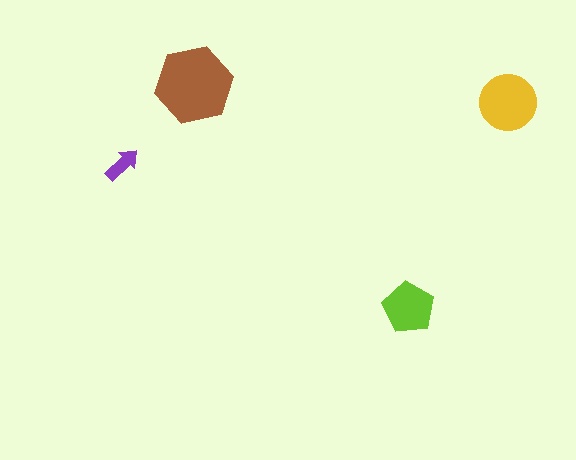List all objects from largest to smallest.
The brown hexagon, the yellow circle, the lime pentagon, the purple arrow.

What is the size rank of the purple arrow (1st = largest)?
4th.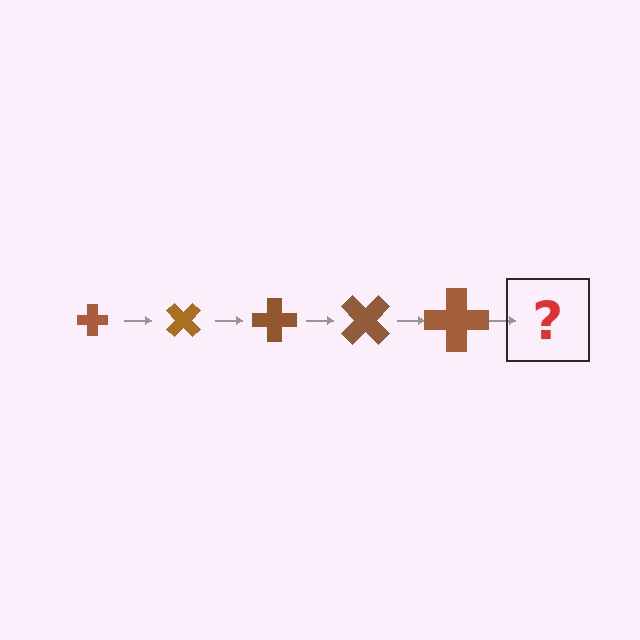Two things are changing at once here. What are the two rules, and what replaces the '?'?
The two rules are that the cross grows larger each step and it rotates 45 degrees each step. The '?' should be a cross, larger than the previous one and rotated 225 degrees from the start.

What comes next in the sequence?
The next element should be a cross, larger than the previous one and rotated 225 degrees from the start.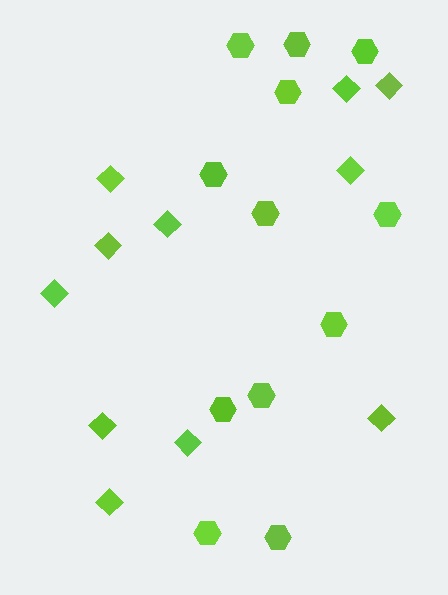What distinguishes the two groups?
There are 2 groups: one group of diamonds (11) and one group of hexagons (12).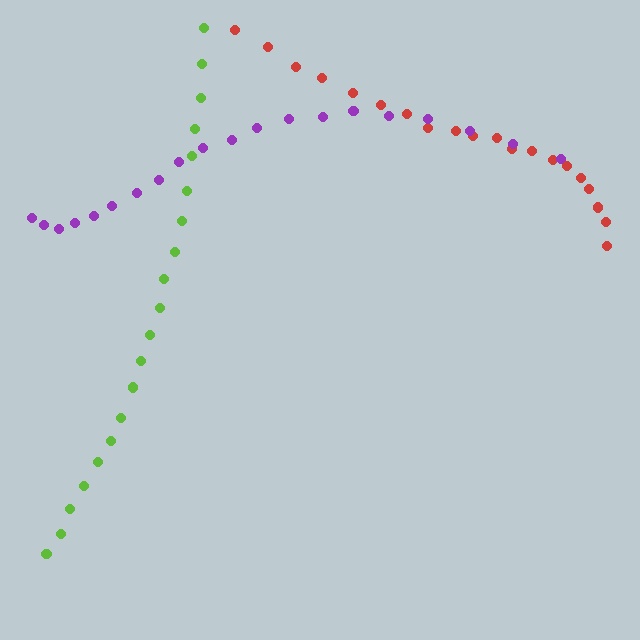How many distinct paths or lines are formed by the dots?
There are 3 distinct paths.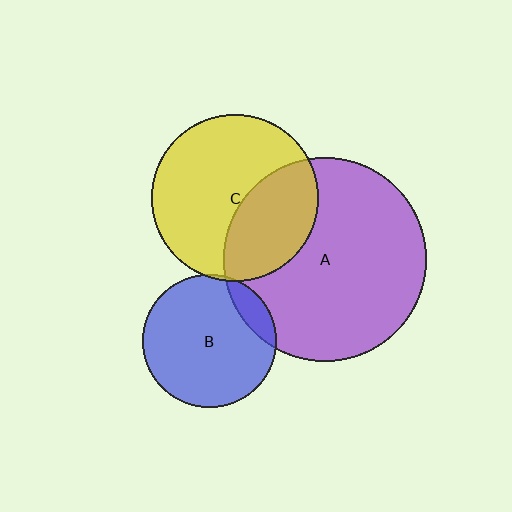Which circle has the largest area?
Circle A (purple).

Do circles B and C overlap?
Yes.